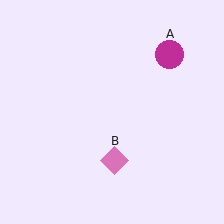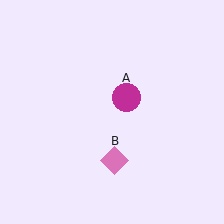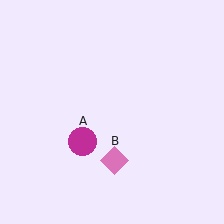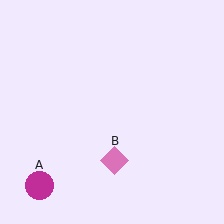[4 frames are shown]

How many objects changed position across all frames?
1 object changed position: magenta circle (object A).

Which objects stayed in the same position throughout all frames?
Pink diamond (object B) remained stationary.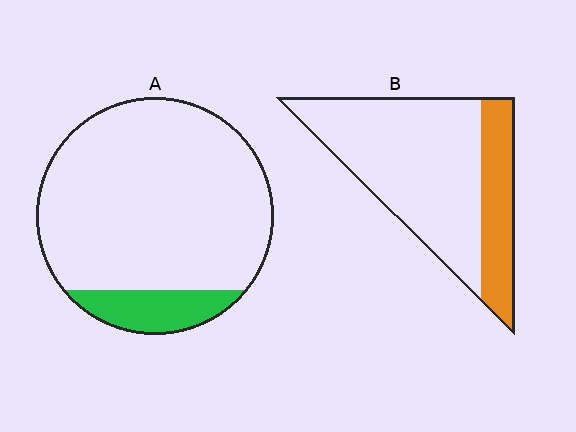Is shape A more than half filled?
No.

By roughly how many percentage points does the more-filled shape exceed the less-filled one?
By roughly 15 percentage points (B over A).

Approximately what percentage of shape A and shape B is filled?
A is approximately 15% and B is approximately 25%.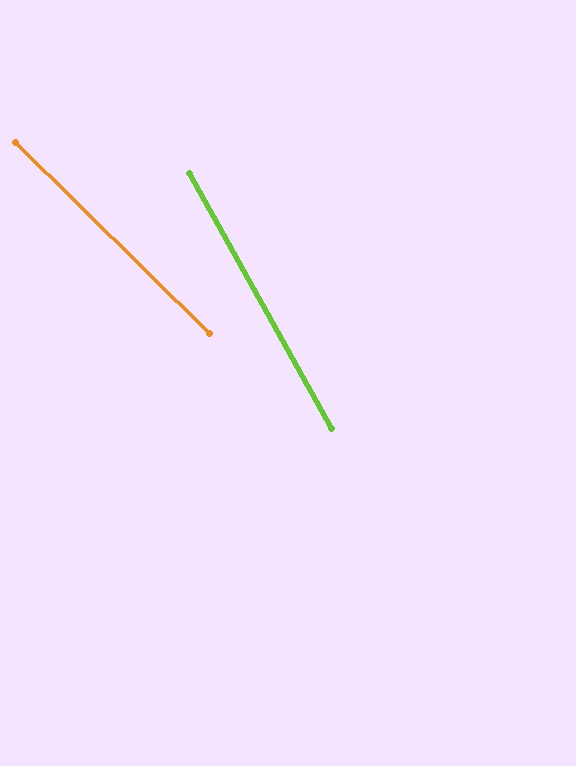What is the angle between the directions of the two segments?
Approximately 16 degrees.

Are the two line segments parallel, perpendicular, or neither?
Neither parallel nor perpendicular — they differ by about 16°.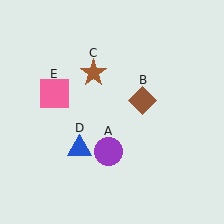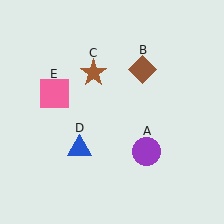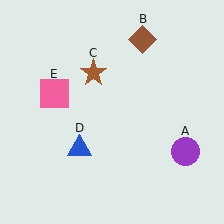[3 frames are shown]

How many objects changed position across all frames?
2 objects changed position: purple circle (object A), brown diamond (object B).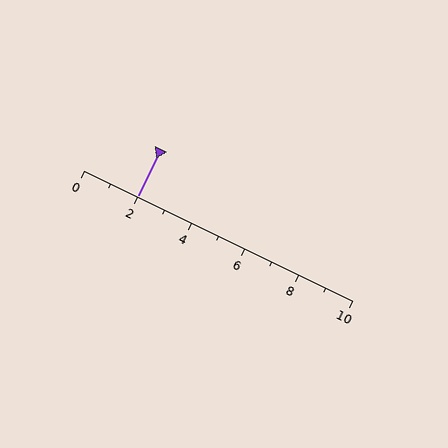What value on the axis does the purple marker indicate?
The marker indicates approximately 2.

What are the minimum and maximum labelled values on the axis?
The axis runs from 0 to 10.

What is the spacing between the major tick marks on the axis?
The major ticks are spaced 2 apart.